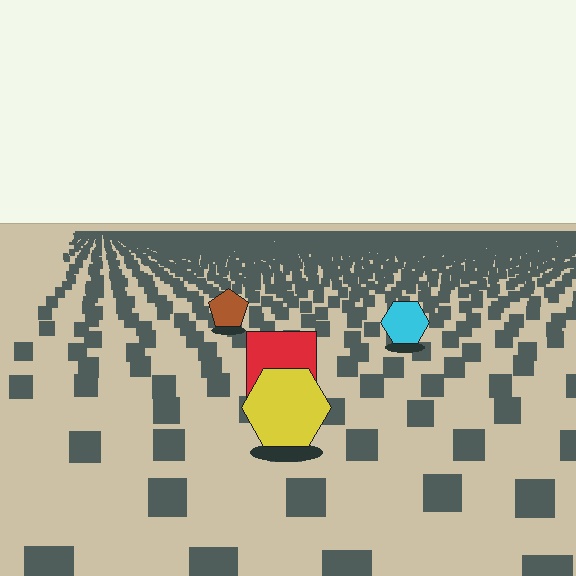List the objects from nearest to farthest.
From nearest to farthest: the yellow hexagon, the red square, the cyan hexagon, the brown pentagon.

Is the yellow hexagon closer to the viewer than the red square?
Yes. The yellow hexagon is closer — you can tell from the texture gradient: the ground texture is coarser near it.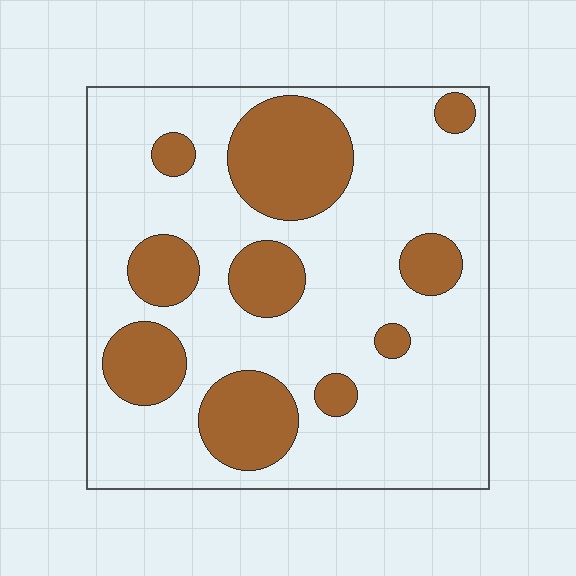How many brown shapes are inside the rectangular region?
10.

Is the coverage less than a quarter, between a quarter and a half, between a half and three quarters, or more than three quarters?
Between a quarter and a half.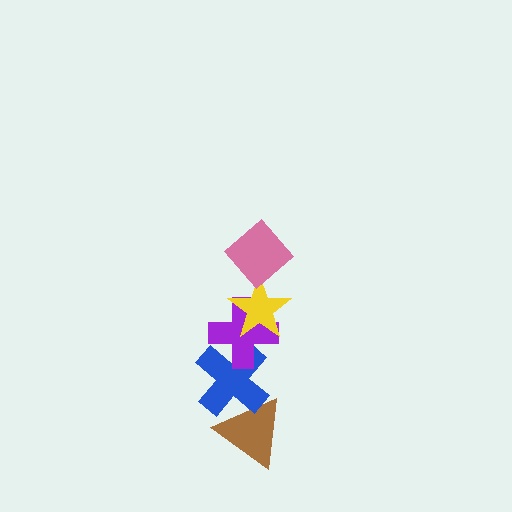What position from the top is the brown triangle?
The brown triangle is 5th from the top.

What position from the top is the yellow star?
The yellow star is 2nd from the top.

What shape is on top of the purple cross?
The yellow star is on top of the purple cross.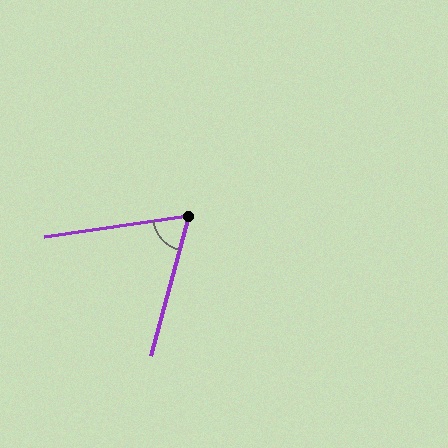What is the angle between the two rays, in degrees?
Approximately 66 degrees.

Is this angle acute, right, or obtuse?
It is acute.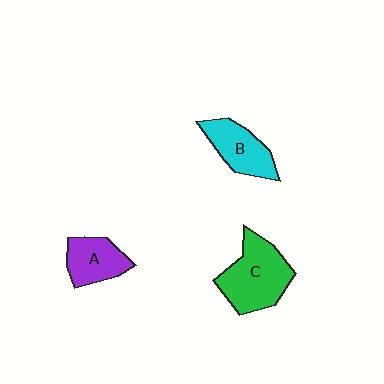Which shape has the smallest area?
Shape A (purple).